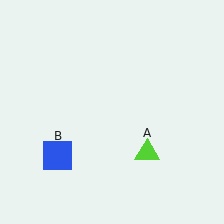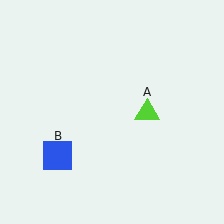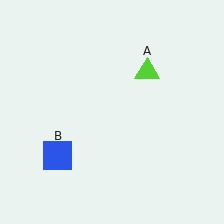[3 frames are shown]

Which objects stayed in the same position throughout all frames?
Blue square (object B) remained stationary.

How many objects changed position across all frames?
1 object changed position: lime triangle (object A).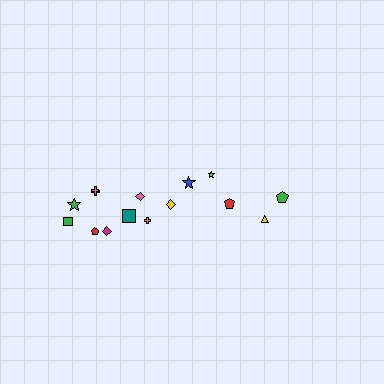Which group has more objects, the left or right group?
The left group.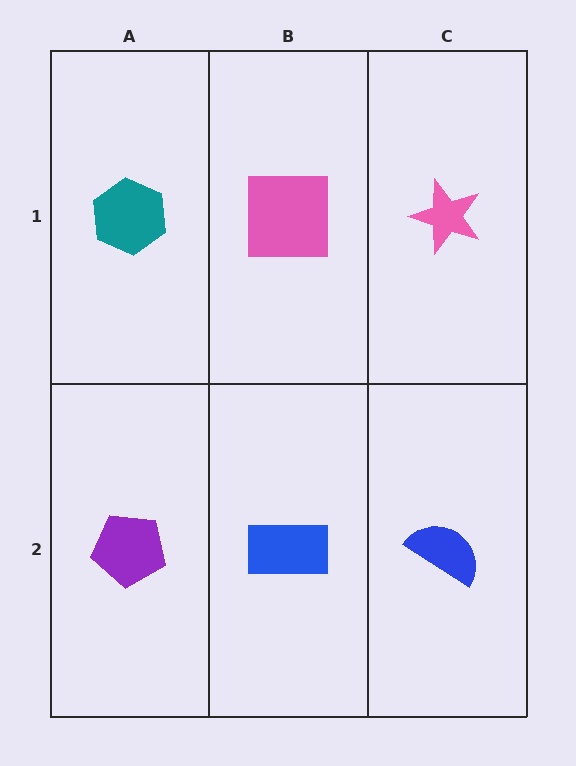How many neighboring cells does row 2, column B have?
3.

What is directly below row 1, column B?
A blue rectangle.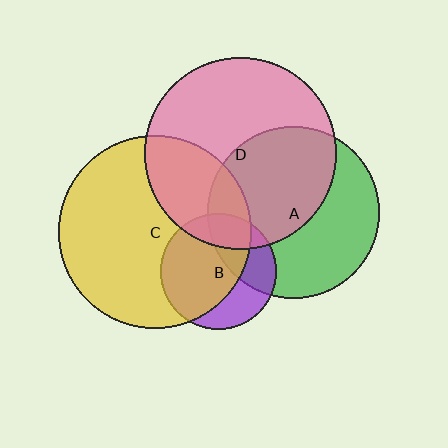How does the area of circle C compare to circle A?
Approximately 1.3 times.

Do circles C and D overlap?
Yes.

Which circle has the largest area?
Circle C (yellow).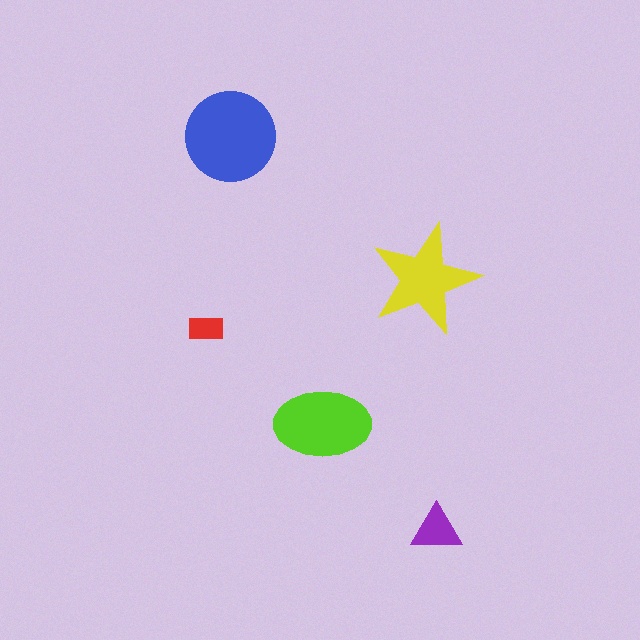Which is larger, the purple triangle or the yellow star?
The yellow star.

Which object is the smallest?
The red rectangle.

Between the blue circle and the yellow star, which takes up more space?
The blue circle.